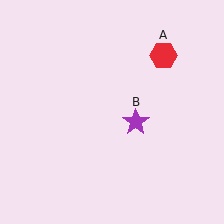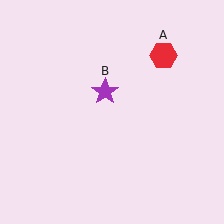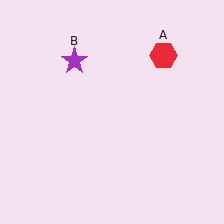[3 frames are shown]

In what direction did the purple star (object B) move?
The purple star (object B) moved up and to the left.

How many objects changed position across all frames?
1 object changed position: purple star (object B).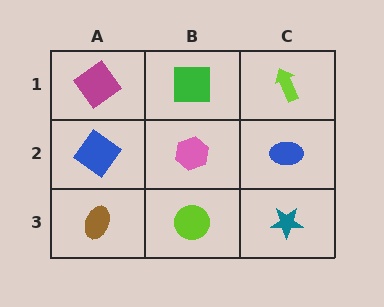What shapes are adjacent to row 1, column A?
A blue diamond (row 2, column A), a green square (row 1, column B).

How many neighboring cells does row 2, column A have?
3.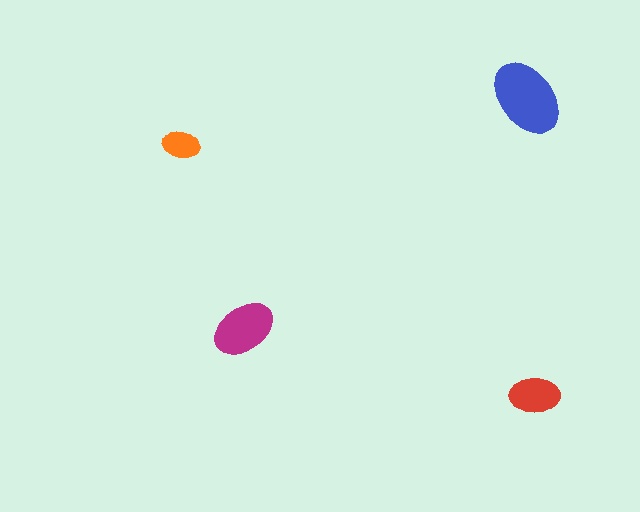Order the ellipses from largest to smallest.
the blue one, the magenta one, the red one, the orange one.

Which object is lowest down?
The red ellipse is bottommost.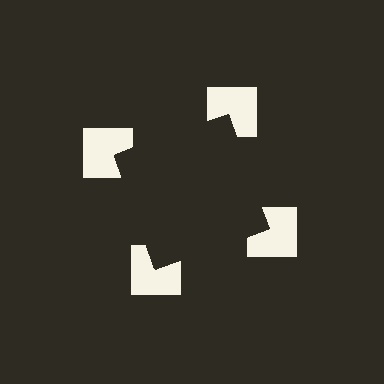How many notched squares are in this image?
There are 4 — one at each vertex of the illusory square.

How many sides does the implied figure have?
4 sides.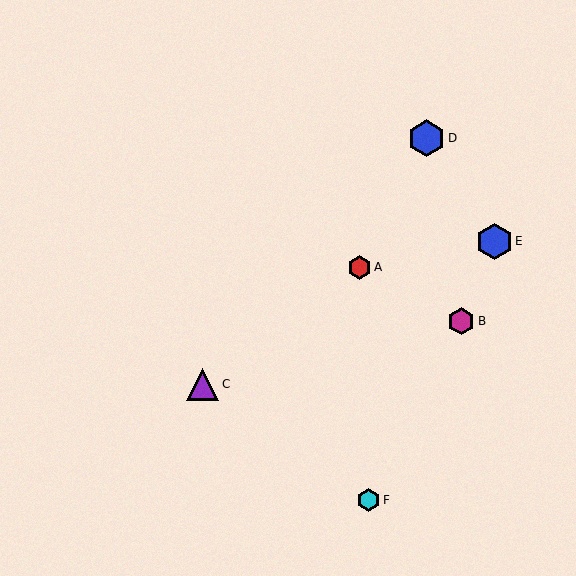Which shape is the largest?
The blue hexagon (labeled D) is the largest.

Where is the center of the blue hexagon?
The center of the blue hexagon is at (494, 241).